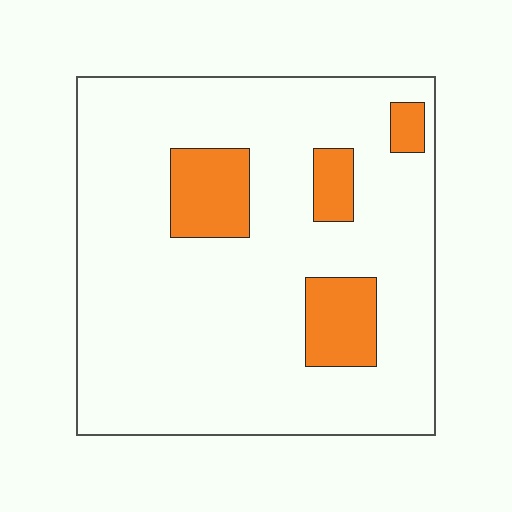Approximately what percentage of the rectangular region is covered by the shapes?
Approximately 15%.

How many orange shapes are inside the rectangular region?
4.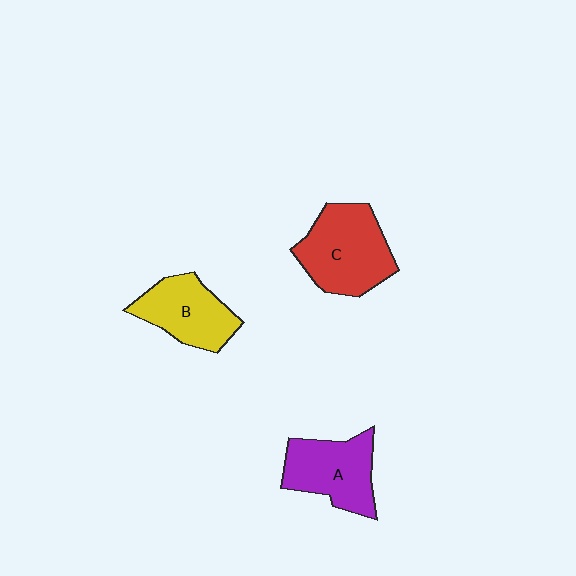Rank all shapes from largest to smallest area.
From largest to smallest: C (red), A (purple), B (yellow).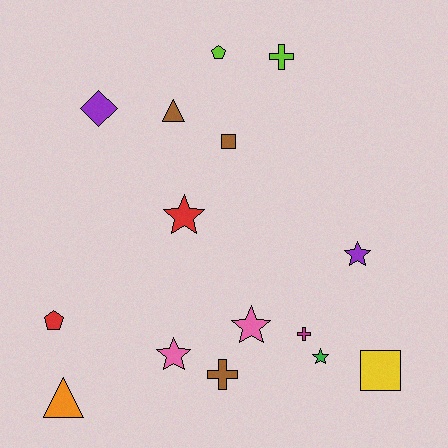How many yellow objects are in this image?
There is 1 yellow object.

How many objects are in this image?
There are 15 objects.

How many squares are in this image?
There are 2 squares.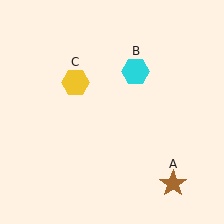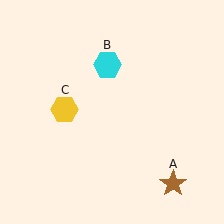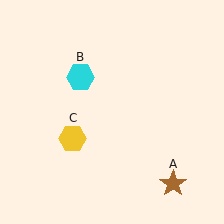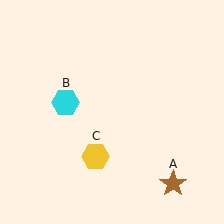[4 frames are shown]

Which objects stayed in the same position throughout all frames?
Brown star (object A) remained stationary.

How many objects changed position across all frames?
2 objects changed position: cyan hexagon (object B), yellow hexagon (object C).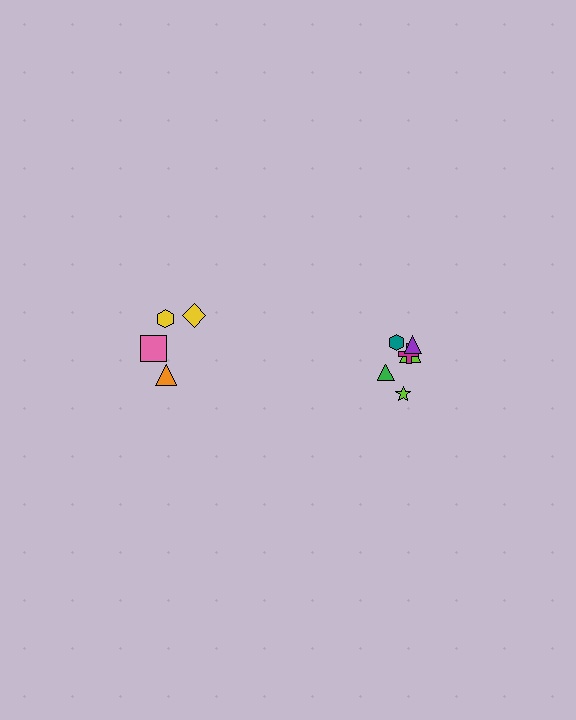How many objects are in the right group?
There are 6 objects.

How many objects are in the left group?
There are 4 objects.